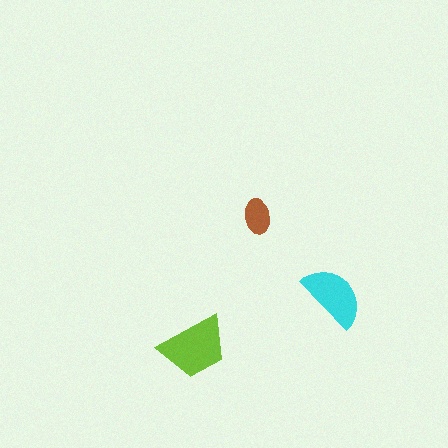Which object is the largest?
The lime trapezoid.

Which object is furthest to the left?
The lime trapezoid is leftmost.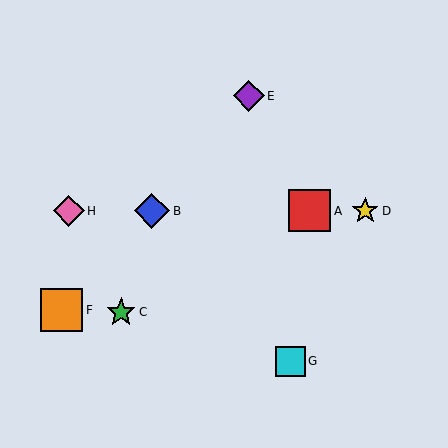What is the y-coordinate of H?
Object H is at y≈211.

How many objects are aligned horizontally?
4 objects (A, B, D, H) are aligned horizontally.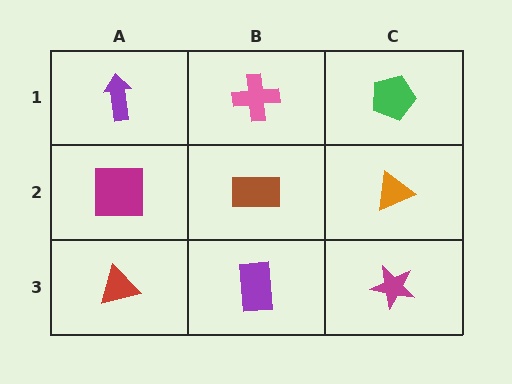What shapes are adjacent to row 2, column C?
A green pentagon (row 1, column C), a magenta star (row 3, column C), a brown rectangle (row 2, column B).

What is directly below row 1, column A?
A magenta square.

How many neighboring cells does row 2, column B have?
4.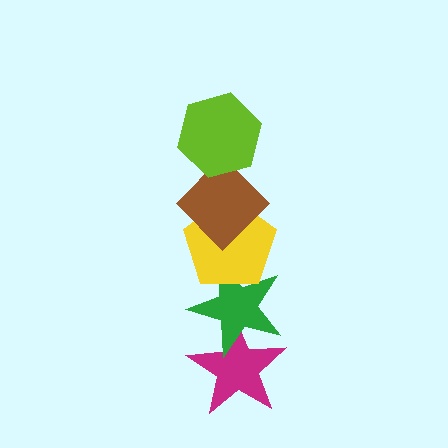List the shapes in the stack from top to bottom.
From top to bottom: the lime hexagon, the brown diamond, the yellow pentagon, the green star, the magenta star.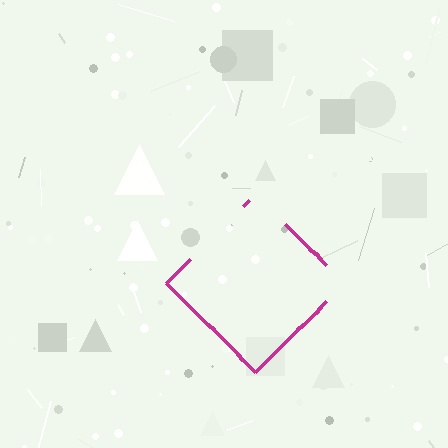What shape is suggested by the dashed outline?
The dashed outline suggests a diamond.